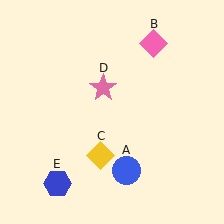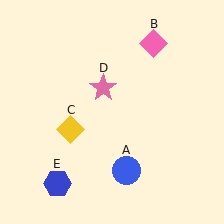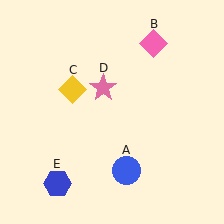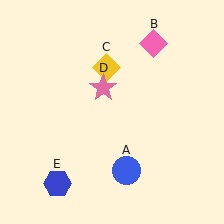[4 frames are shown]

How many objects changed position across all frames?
1 object changed position: yellow diamond (object C).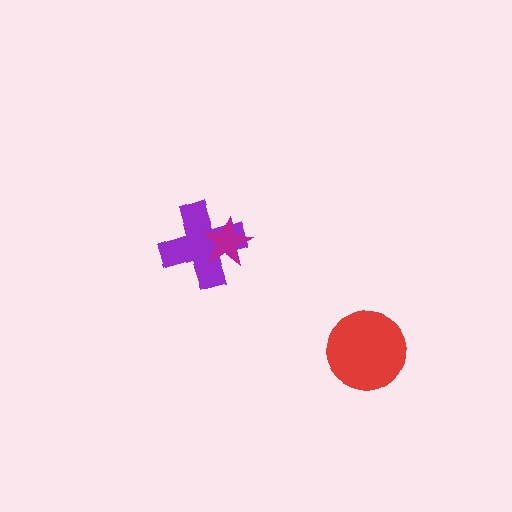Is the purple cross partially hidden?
Yes, it is partially covered by another shape.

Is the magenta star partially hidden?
No, no other shape covers it.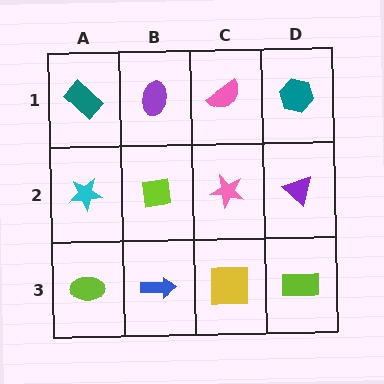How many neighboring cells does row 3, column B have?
3.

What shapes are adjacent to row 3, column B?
A lime square (row 2, column B), a lime ellipse (row 3, column A), a yellow square (row 3, column C).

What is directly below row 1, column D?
A purple triangle.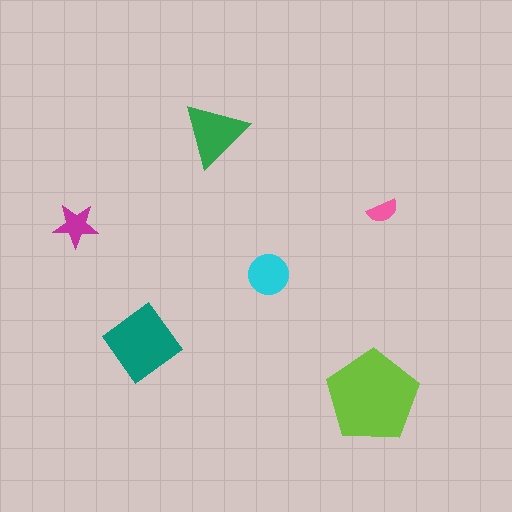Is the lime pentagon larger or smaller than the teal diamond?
Larger.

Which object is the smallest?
The pink semicircle.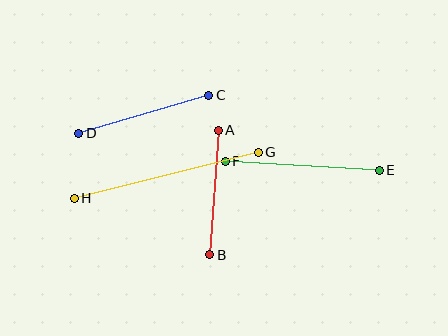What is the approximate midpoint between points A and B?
The midpoint is at approximately (214, 193) pixels.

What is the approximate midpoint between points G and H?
The midpoint is at approximately (166, 175) pixels.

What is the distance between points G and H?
The distance is approximately 190 pixels.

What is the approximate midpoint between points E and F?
The midpoint is at approximately (302, 166) pixels.